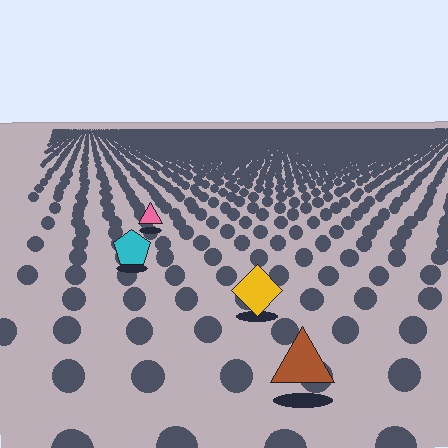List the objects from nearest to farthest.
From nearest to farthest: the brown triangle, the yellow diamond, the cyan pentagon, the pink triangle.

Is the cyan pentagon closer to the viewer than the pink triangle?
Yes. The cyan pentagon is closer — you can tell from the texture gradient: the ground texture is coarser near it.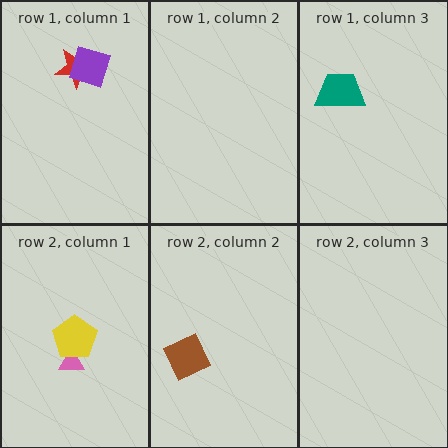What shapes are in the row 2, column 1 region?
The pink triangle, the yellow pentagon.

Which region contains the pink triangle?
The row 2, column 1 region.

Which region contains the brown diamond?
The row 2, column 2 region.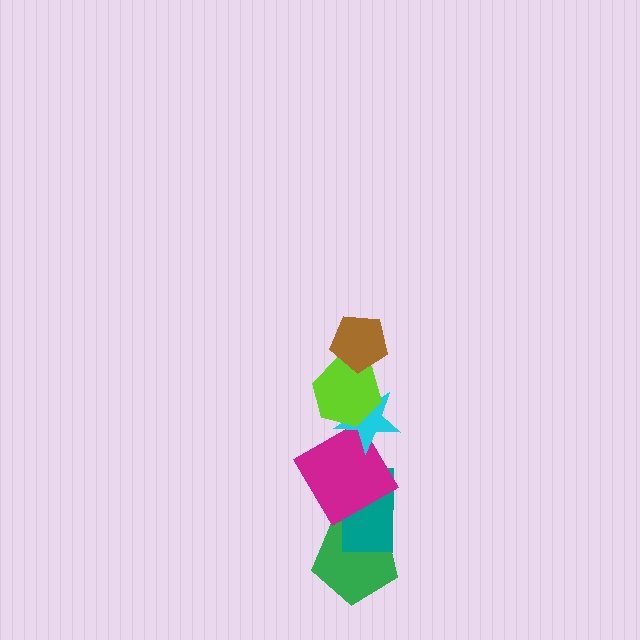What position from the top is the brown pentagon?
The brown pentagon is 1st from the top.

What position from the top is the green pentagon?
The green pentagon is 6th from the top.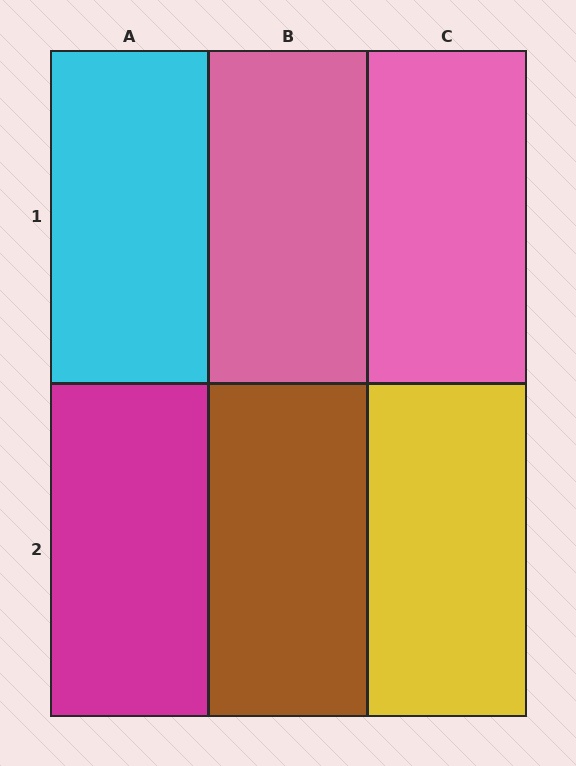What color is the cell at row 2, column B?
Brown.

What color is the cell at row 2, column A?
Magenta.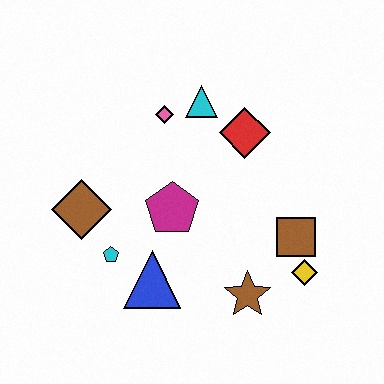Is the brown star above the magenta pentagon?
No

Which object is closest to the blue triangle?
The cyan pentagon is closest to the blue triangle.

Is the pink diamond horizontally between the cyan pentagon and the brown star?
Yes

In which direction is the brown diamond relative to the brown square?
The brown diamond is to the left of the brown square.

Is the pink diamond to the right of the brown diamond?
Yes